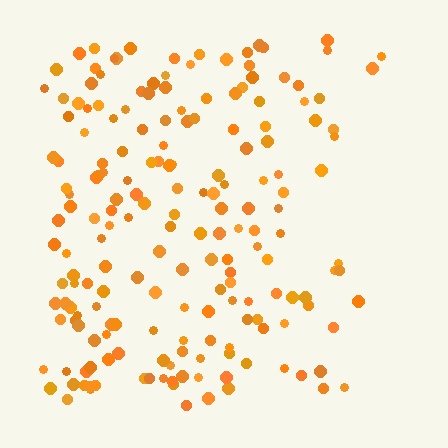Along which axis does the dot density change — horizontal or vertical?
Horizontal.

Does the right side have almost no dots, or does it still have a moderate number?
Still a moderate number, just noticeably fewer than the left.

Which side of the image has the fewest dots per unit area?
The right.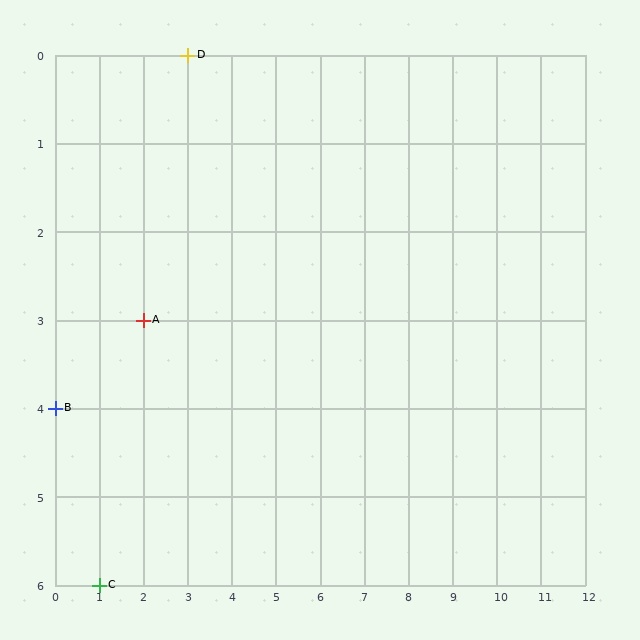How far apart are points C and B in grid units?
Points C and B are 1 column and 2 rows apart (about 2.2 grid units diagonally).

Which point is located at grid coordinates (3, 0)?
Point D is at (3, 0).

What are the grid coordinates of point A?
Point A is at grid coordinates (2, 3).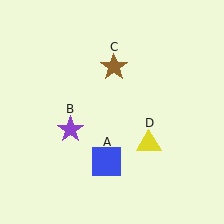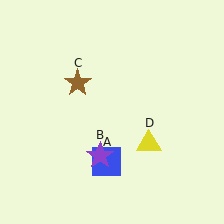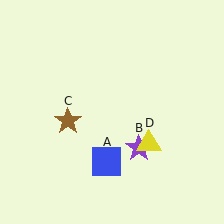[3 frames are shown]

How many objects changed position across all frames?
2 objects changed position: purple star (object B), brown star (object C).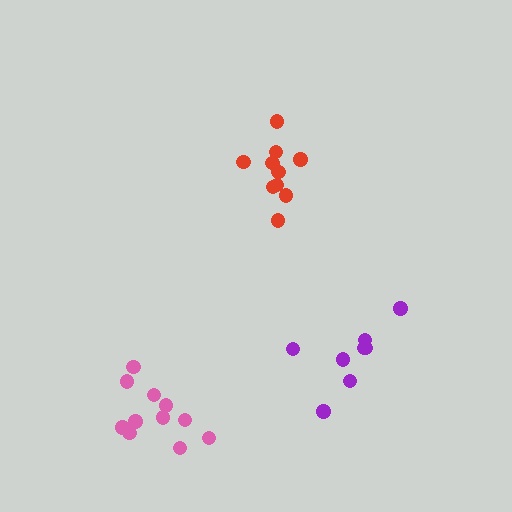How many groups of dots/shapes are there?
There are 3 groups.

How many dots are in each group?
Group 1: 8 dots, Group 2: 11 dots, Group 3: 10 dots (29 total).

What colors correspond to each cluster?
The clusters are colored: purple, pink, red.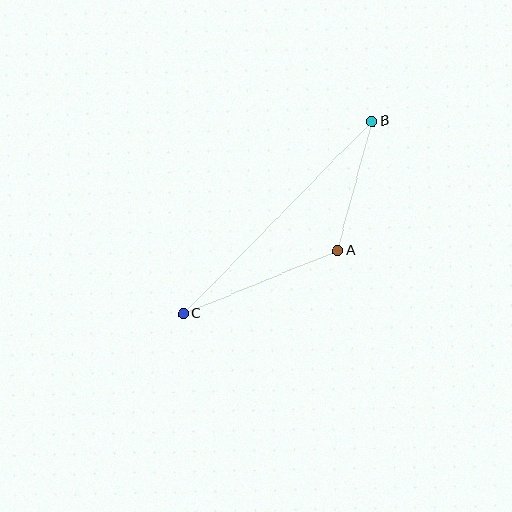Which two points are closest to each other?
Points A and B are closest to each other.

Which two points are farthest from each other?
Points B and C are farthest from each other.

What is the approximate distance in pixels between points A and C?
The distance between A and C is approximately 167 pixels.